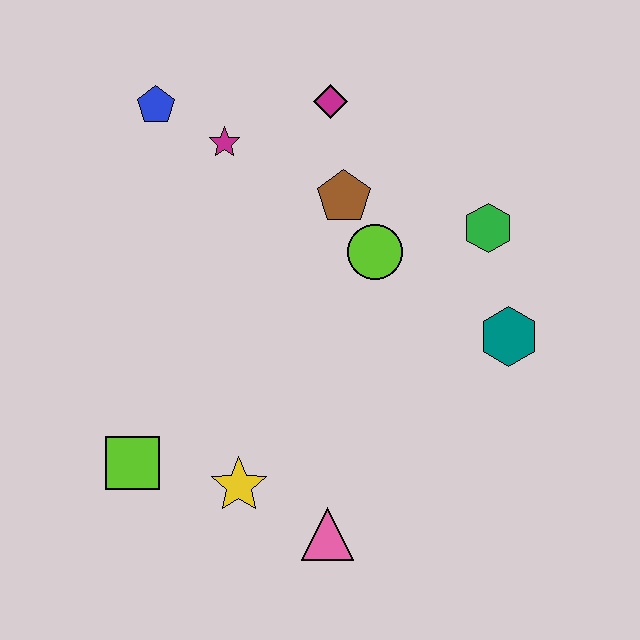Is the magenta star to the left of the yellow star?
Yes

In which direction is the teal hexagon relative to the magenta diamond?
The teal hexagon is below the magenta diamond.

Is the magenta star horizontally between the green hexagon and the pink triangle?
No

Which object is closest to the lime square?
The yellow star is closest to the lime square.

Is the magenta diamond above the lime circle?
Yes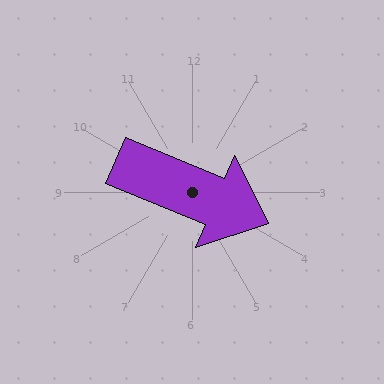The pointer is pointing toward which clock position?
Roughly 4 o'clock.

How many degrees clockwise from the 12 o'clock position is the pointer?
Approximately 113 degrees.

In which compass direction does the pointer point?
Southeast.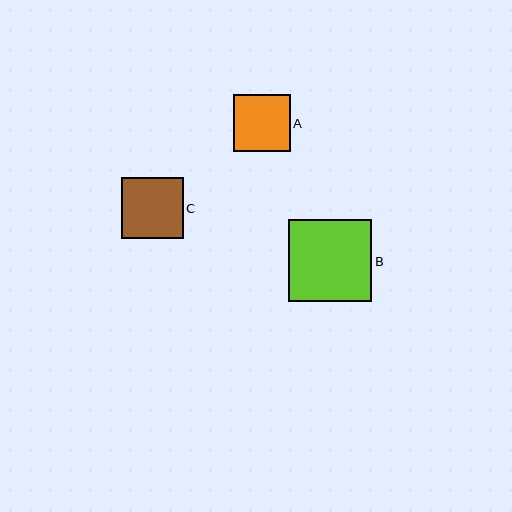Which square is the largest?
Square B is the largest with a size of approximately 83 pixels.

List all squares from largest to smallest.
From largest to smallest: B, C, A.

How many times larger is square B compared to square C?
Square B is approximately 1.3 times the size of square C.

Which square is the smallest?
Square A is the smallest with a size of approximately 57 pixels.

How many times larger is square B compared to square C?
Square B is approximately 1.3 times the size of square C.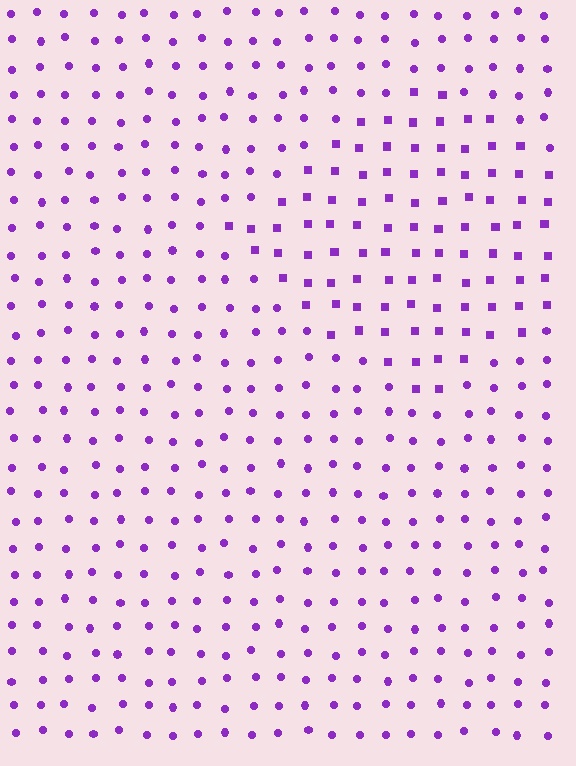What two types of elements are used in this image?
The image uses squares inside the diamond region and circles outside it.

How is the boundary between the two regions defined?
The boundary is defined by a change in element shape: squares inside vs. circles outside. All elements share the same color and spacing.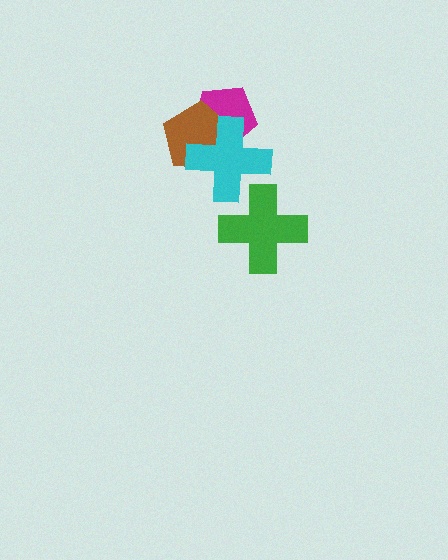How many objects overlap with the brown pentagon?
2 objects overlap with the brown pentagon.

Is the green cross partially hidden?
Yes, it is partially covered by another shape.